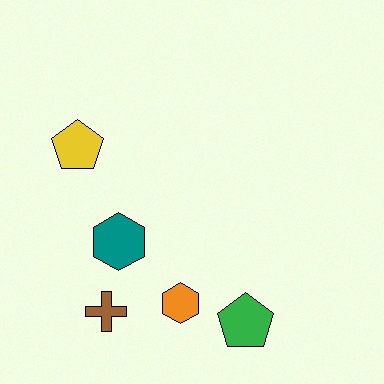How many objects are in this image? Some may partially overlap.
There are 5 objects.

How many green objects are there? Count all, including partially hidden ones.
There is 1 green object.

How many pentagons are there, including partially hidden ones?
There are 2 pentagons.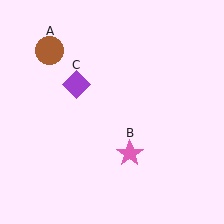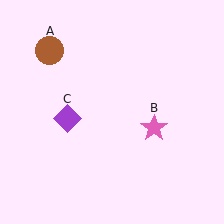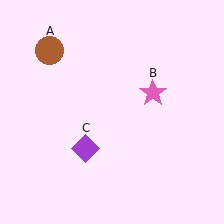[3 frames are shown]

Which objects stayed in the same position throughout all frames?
Brown circle (object A) remained stationary.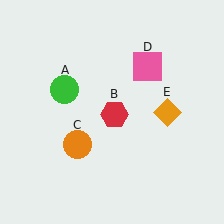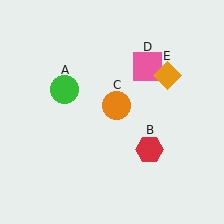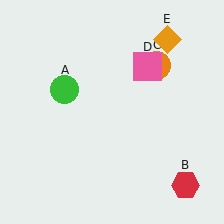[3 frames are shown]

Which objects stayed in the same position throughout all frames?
Green circle (object A) and pink square (object D) remained stationary.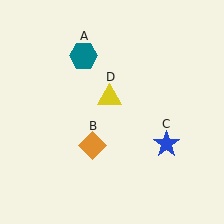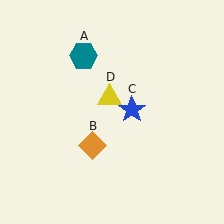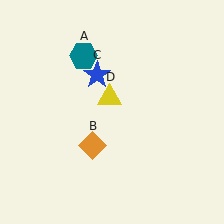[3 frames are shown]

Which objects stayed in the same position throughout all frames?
Teal hexagon (object A) and orange diamond (object B) and yellow triangle (object D) remained stationary.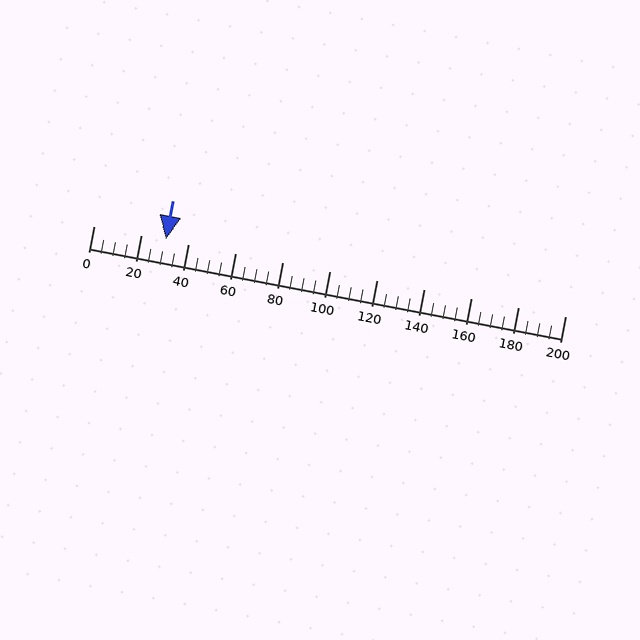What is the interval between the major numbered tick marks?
The major tick marks are spaced 20 units apart.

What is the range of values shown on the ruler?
The ruler shows values from 0 to 200.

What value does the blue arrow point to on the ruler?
The blue arrow points to approximately 31.